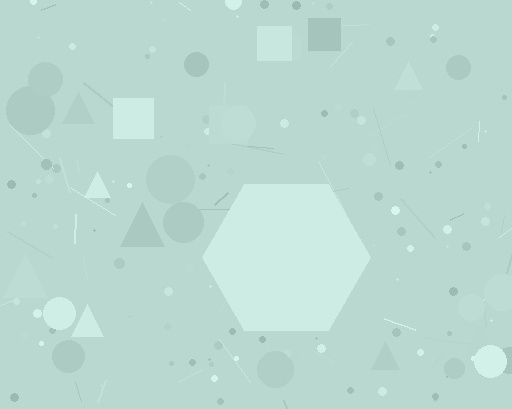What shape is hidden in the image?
A hexagon is hidden in the image.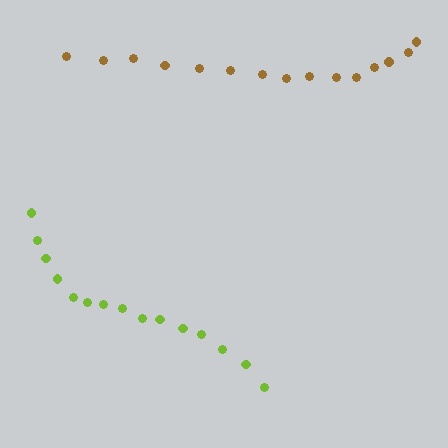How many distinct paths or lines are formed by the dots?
There are 2 distinct paths.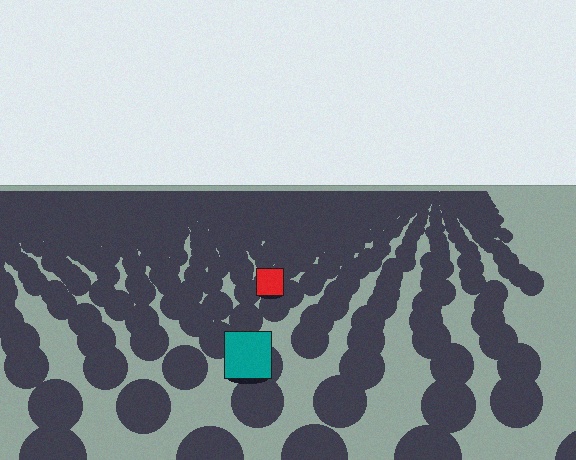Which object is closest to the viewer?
The teal square is closest. The texture marks near it are larger and more spread out.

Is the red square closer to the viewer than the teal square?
No. The teal square is closer — you can tell from the texture gradient: the ground texture is coarser near it.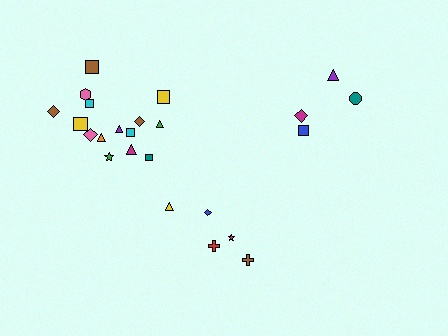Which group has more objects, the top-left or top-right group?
The top-left group.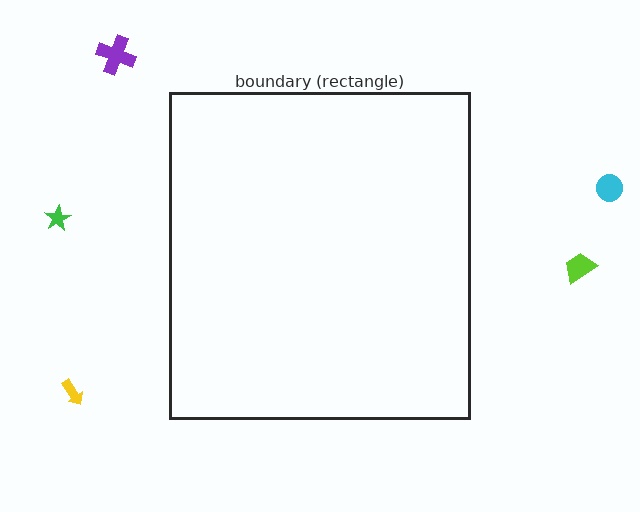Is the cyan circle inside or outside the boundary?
Outside.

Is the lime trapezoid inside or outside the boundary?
Outside.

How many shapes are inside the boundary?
0 inside, 5 outside.